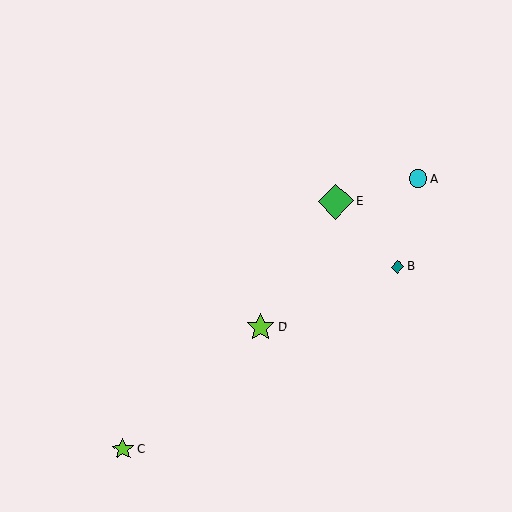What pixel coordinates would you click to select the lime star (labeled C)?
Click at (123, 449) to select the lime star C.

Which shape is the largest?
The green diamond (labeled E) is the largest.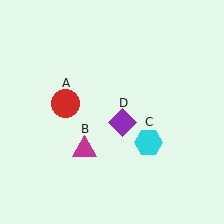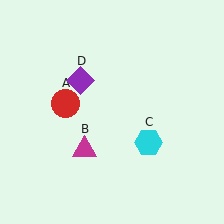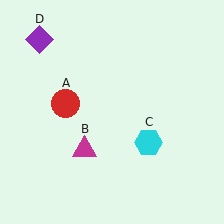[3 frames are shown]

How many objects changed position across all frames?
1 object changed position: purple diamond (object D).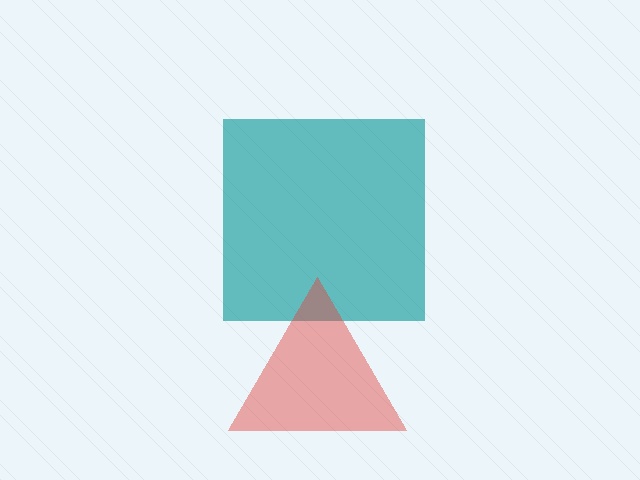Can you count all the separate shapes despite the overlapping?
Yes, there are 2 separate shapes.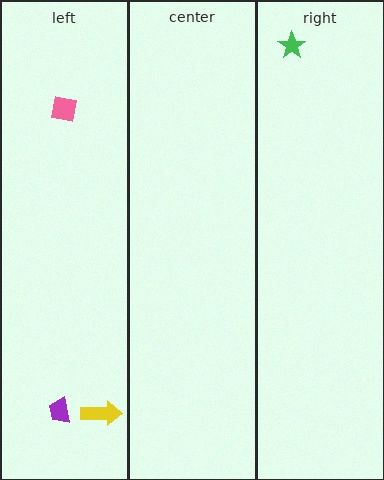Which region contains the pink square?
The left region.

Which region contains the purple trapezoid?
The left region.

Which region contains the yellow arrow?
The left region.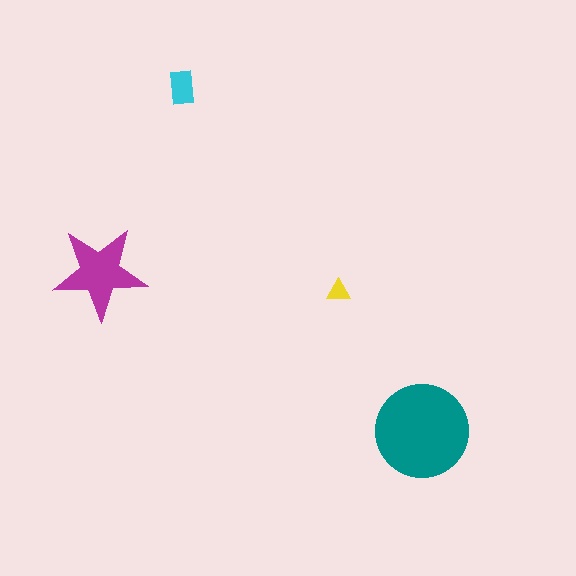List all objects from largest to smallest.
The teal circle, the magenta star, the cyan rectangle, the yellow triangle.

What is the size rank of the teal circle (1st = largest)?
1st.